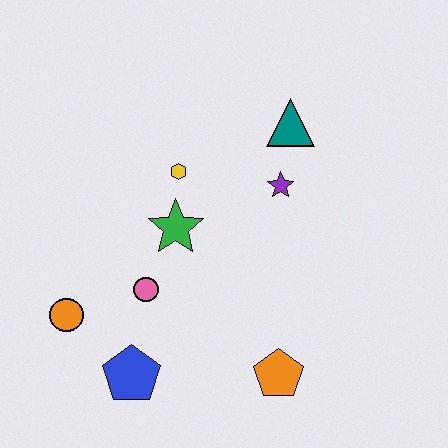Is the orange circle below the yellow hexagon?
Yes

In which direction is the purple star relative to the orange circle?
The purple star is to the right of the orange circle.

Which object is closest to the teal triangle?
The purple star is closest to the teal triangle.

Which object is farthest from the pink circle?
The teal triangle is farthest from the pink circle.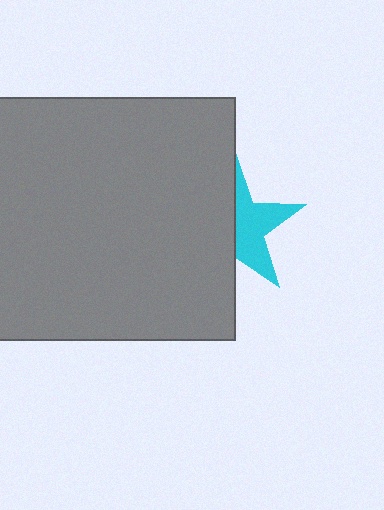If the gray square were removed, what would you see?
You would see the complete cyan star.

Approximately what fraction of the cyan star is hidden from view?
Roughly 50% of the cyan star is hidden behind the gray square.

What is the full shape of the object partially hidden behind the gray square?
The partially hidden object is a cyan star.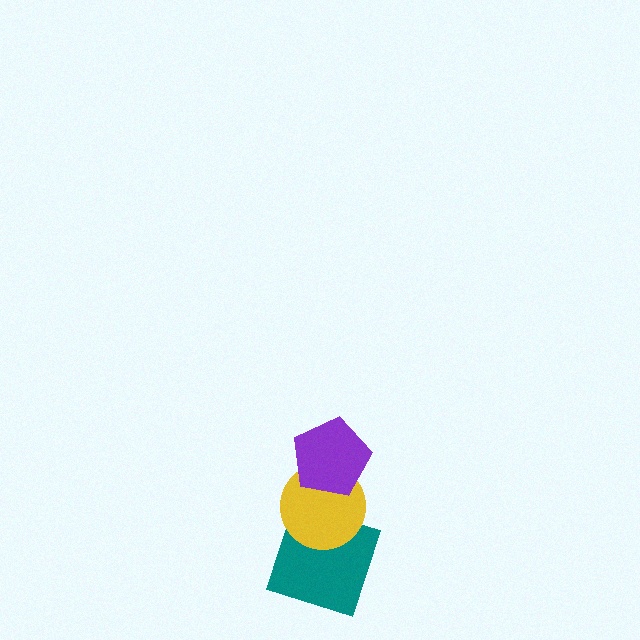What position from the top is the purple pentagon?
The purple pentagon is 1st from the top.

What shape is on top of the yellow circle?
The purple pentagon is on top of the yellow circle.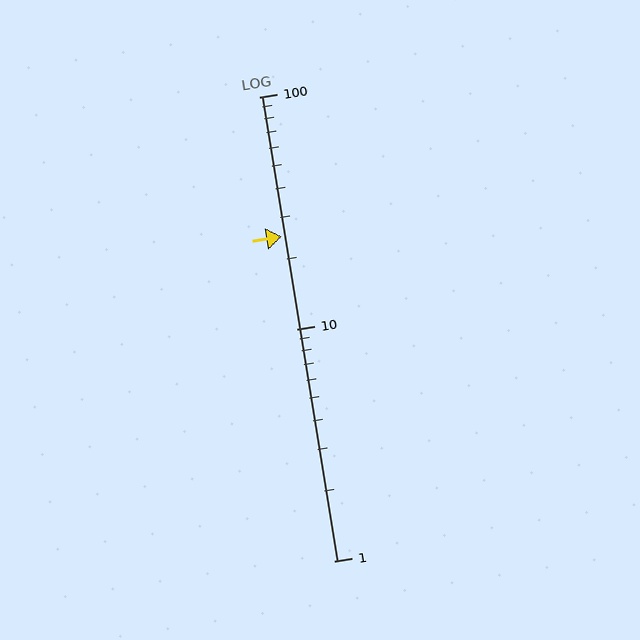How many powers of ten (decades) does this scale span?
The scale spans 2 decades, from 1 to 100.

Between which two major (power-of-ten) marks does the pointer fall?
The pointer is between 10 and 100.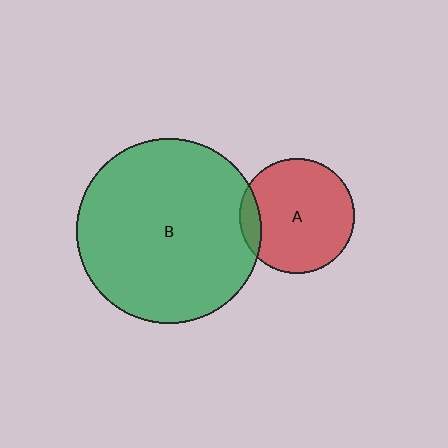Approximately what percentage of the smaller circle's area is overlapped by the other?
Approximately 10%.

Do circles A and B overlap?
Yes.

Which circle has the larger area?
Circle B (green).